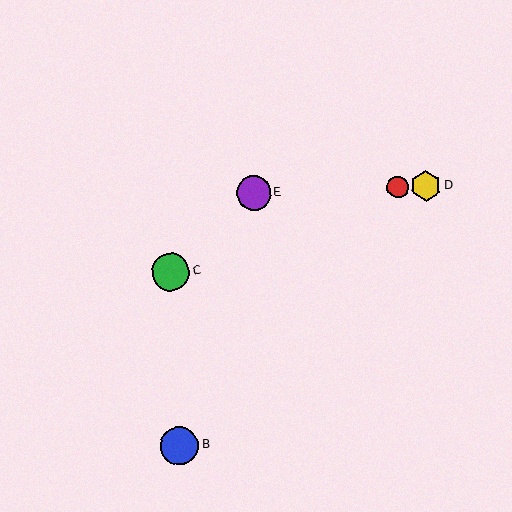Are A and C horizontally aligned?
No, A is at y≈187 and C is at y≈272.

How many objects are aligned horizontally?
3 objects (A, D, E) are aligned horizontally.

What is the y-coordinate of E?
Object E is at y≈193.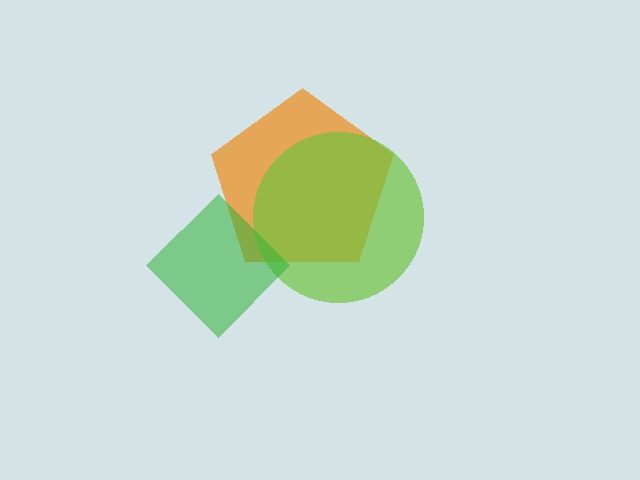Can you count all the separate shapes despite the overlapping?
Yes, there are 3 separate shapes.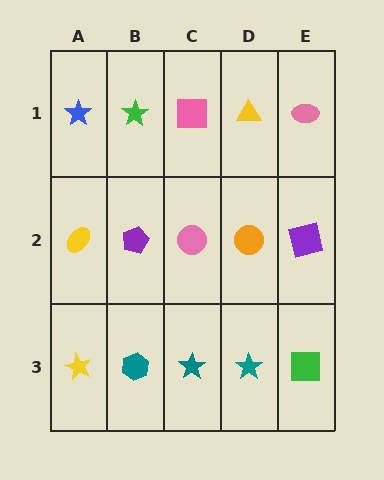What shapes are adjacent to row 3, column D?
An orange circle (row 2, column D), a teal star (row 3, column C), a green square (row 3, column E).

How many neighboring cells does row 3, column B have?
3.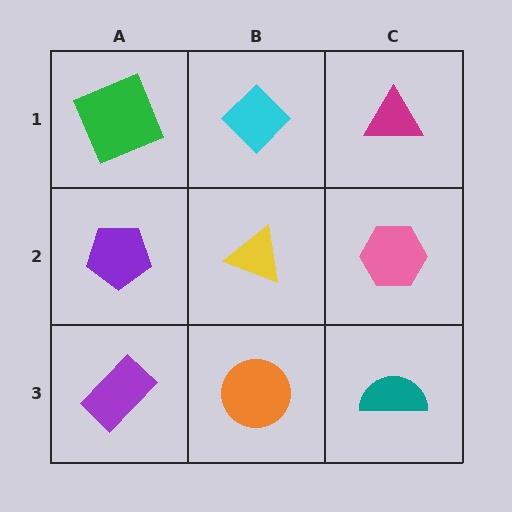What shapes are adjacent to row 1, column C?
A pink hexagon (row 2, column C), a cyan diamond (row 1, column B).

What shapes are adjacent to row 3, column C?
A pink hexagon (row 2, column C), an orange circle (row 3, column B).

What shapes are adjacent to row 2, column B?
A cyan diamond (row 1, column B), an orange circle (row 3, column B), a purple pentagon (row 2, column A), a pink hexagon (row 2, column C).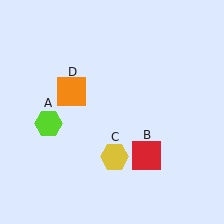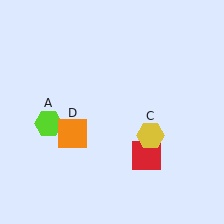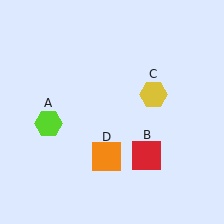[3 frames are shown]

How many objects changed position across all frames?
2 objects changed position: yellow hexagon (object C), orange square (object D).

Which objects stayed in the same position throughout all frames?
Lime hexagon (object A) and red square (object B) remained stationary.